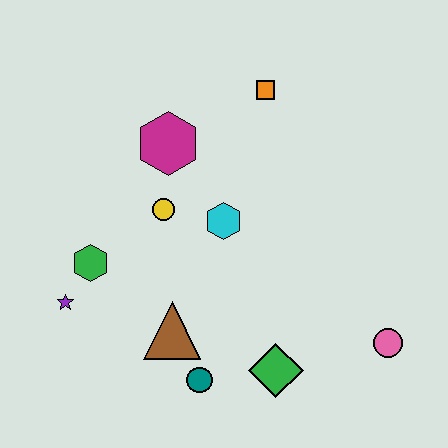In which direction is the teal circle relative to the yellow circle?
The teal circle is below the yellow circle.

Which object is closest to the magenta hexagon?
The yellow circle is closest to the magenta hexagon.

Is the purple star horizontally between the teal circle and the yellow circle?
No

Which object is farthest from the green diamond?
The orange square is farthest from the green diamond.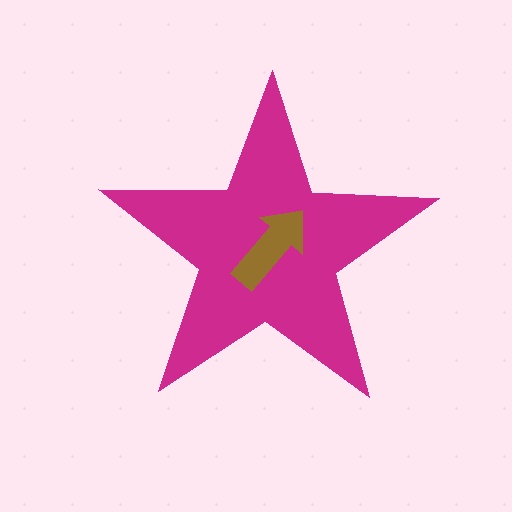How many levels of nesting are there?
2.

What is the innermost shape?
The brown arrow.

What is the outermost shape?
The magenta star.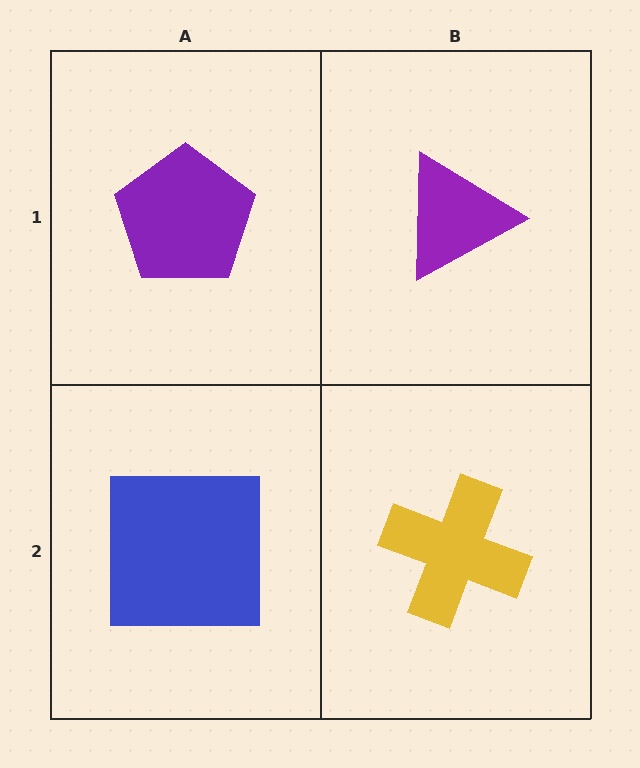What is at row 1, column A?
A purple pentagon.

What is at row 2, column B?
A yellow cross.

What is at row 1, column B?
A purple triangle.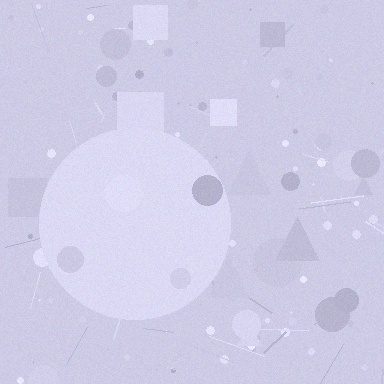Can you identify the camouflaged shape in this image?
The camouflaged shape is a circle.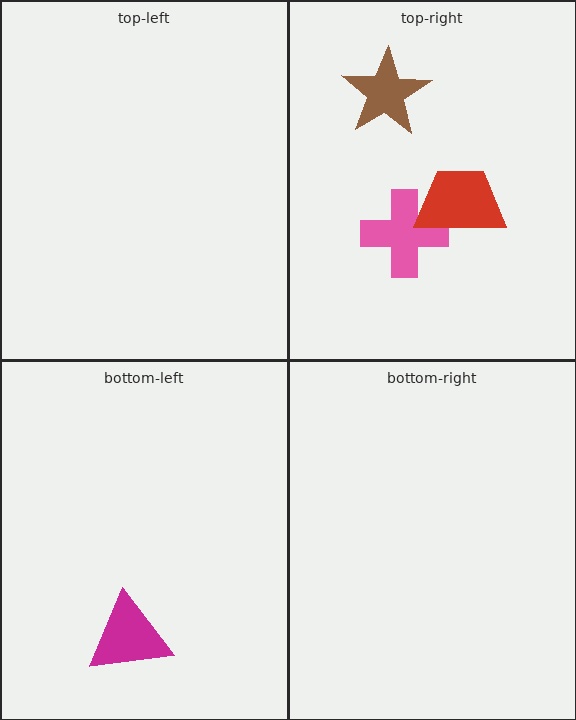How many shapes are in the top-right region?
3.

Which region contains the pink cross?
The top-right region.